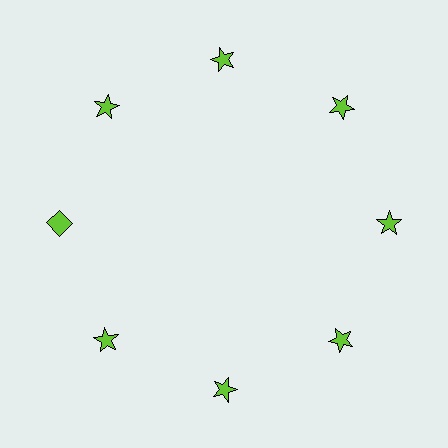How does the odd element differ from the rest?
It has a different shape: diamond instead of star.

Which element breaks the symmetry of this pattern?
The lime diamond at roughly the 9 o'clock position breaks the symmetry. All other shapes are lime stars.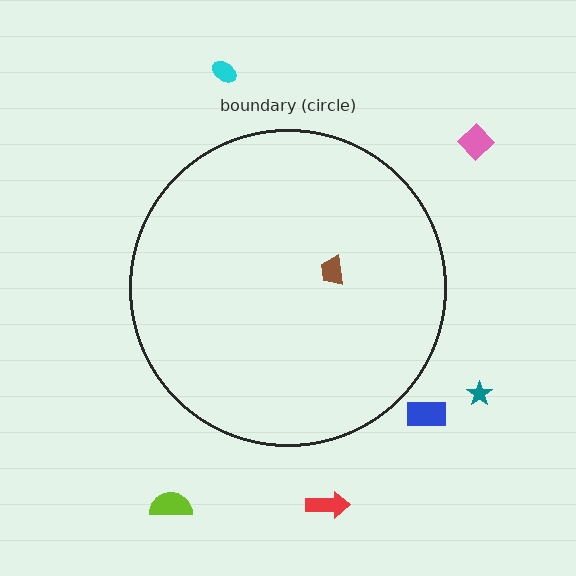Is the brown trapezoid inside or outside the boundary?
Inside.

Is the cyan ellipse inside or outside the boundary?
Outside.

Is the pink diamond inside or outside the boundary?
Outside.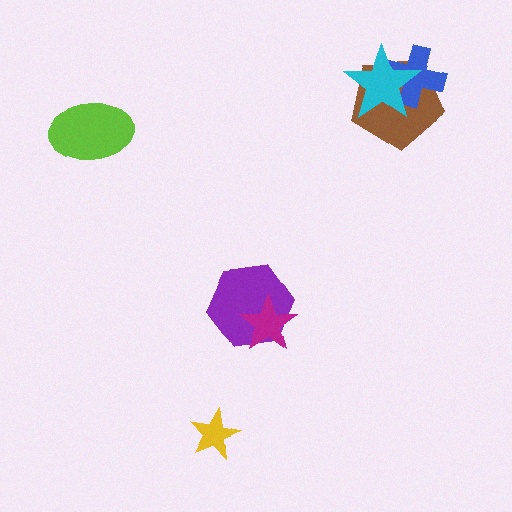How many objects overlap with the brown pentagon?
2 objects overlap with the brown pentagon.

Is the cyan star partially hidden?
No, no other shape covers it.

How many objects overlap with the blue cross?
2 objects overlap with the blue cross.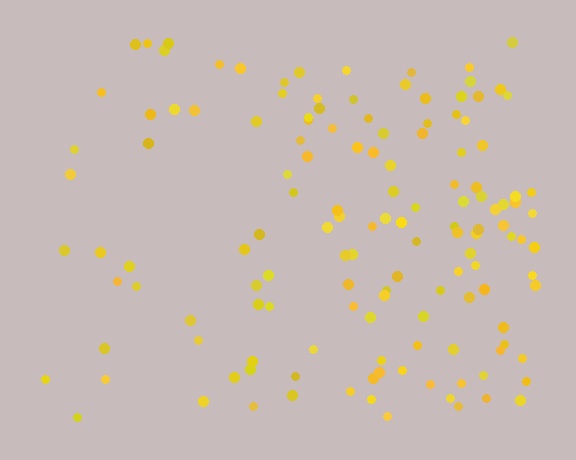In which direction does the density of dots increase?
From left to right, with the right side densest.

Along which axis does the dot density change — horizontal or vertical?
Horizontal.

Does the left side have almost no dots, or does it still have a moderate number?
Still a moderate number, just noticeably fewer than the right.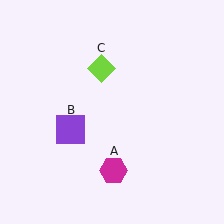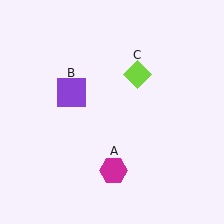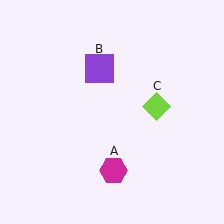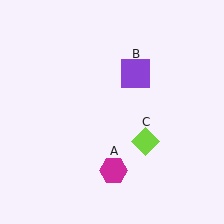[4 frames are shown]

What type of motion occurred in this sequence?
The purple square (object B), lime diamond (object C) rotated clockwise around the center of the scene.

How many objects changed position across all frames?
2 objects changed position: purple square (object B), lime diamond (object C).